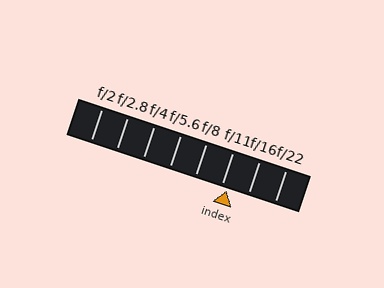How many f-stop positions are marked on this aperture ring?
There are 8 f-stop positions marked.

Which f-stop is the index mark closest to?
The index mark is closest to f/11.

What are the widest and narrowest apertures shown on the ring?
The widest aperture shown is f/2 and the narrowest is f/22.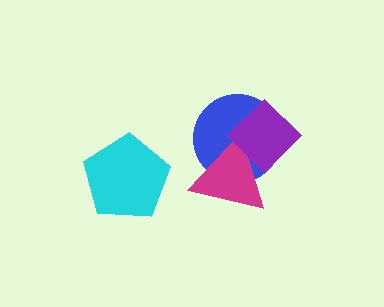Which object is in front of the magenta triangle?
The purple diamond is in front of the magenta triangle.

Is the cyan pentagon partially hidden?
No, no other shape covers it.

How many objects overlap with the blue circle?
2 objects overlap with the blue circle.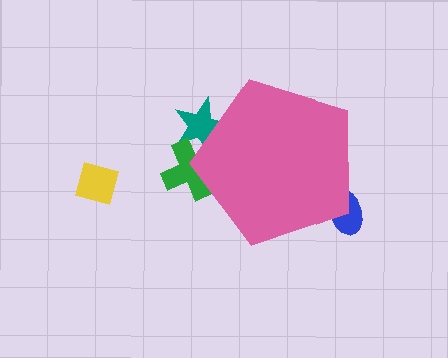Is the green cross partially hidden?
Yes, the green cross is partially hidden behind the pink pentagon.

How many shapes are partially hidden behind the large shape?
3 shapes are partially hidden.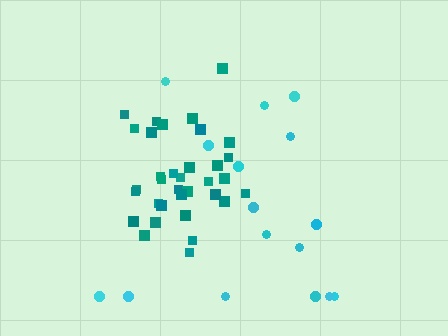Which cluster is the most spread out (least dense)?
Cyan.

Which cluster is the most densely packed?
Teal.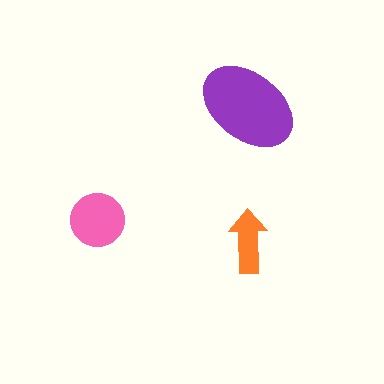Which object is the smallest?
The orange arrow.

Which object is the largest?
The purple ellipse.